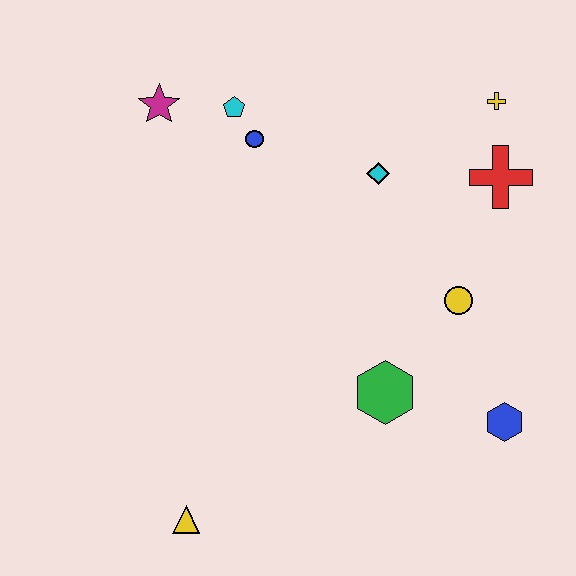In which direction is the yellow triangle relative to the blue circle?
The yellow triangle is below the blue circle.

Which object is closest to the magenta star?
The cyan pentagon is closest to the magenta star.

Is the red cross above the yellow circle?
Yes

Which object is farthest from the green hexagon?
The magenta star is farthest from the green hexagon.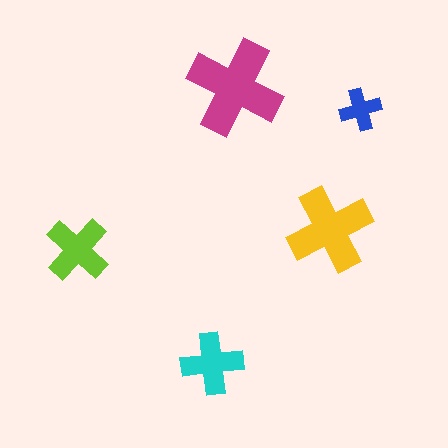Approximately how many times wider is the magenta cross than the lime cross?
About 1.5 times wider.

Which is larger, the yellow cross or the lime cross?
The yellow one.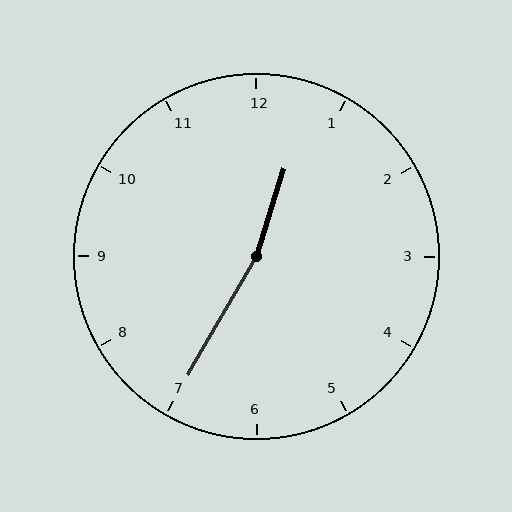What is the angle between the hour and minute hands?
Approximately 168 degrees.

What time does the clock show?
12:35.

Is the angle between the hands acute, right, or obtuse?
It is obtuse.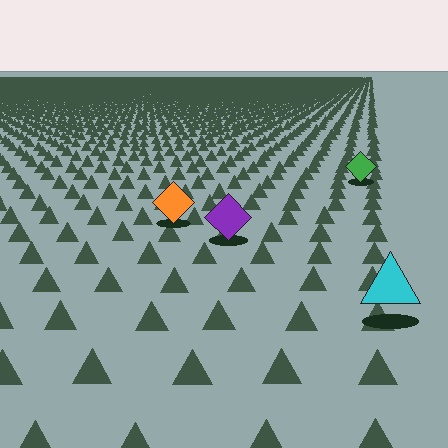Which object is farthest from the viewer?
The green diamond is farthest from the viewer. It appears smaller and the ground texture around it is denser.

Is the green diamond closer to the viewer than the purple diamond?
No. The purple diamond is closer — you can tell from the texture gradient: the ground texture is coarser near it.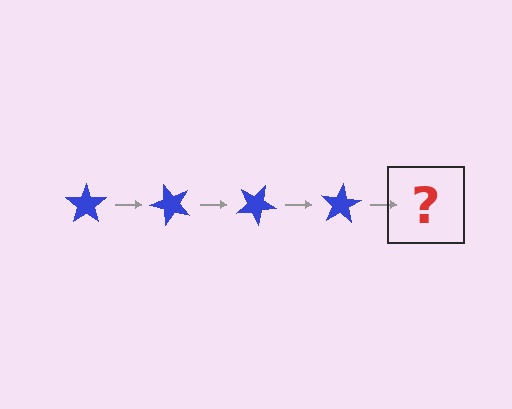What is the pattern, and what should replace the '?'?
The pattern is that the star rotates 50 degrees each step. The '?' should be a blue star rotated 200 degrees.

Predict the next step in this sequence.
The next step is a blue star rotated 200 degrees.